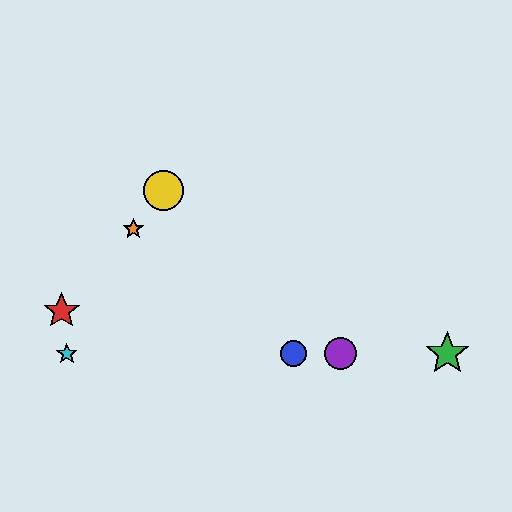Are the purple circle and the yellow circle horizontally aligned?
No, the purple circle is at y≈354 and the yellow circle is at y≈190.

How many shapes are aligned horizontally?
4 shapes (the blue circle, the green star, the purple circle, the cyan star) are aligned horizontally.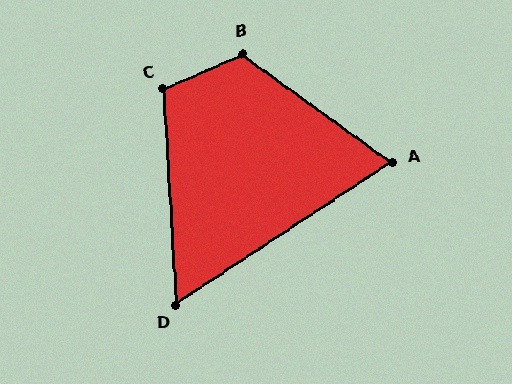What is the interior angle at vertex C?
Approximately 110 degrees (obtuse).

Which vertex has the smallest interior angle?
D, at approximately 60 degrees.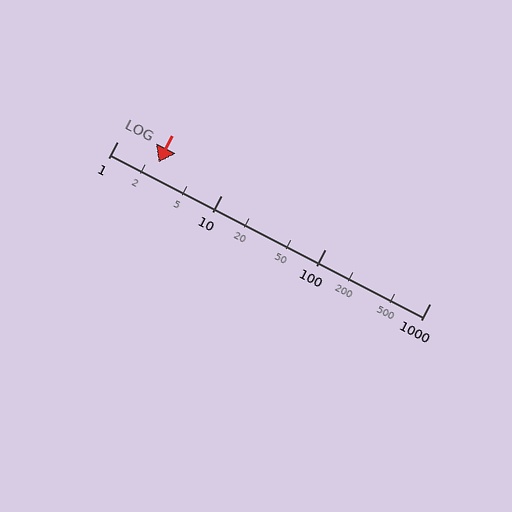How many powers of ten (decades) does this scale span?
The scale spans 3 decades, from 1 to 1000.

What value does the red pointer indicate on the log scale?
The pointer indicates approximately 2.5.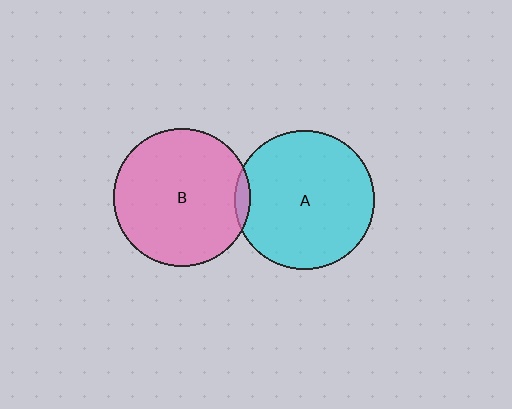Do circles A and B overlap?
Yes.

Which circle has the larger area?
Circle A (cyan).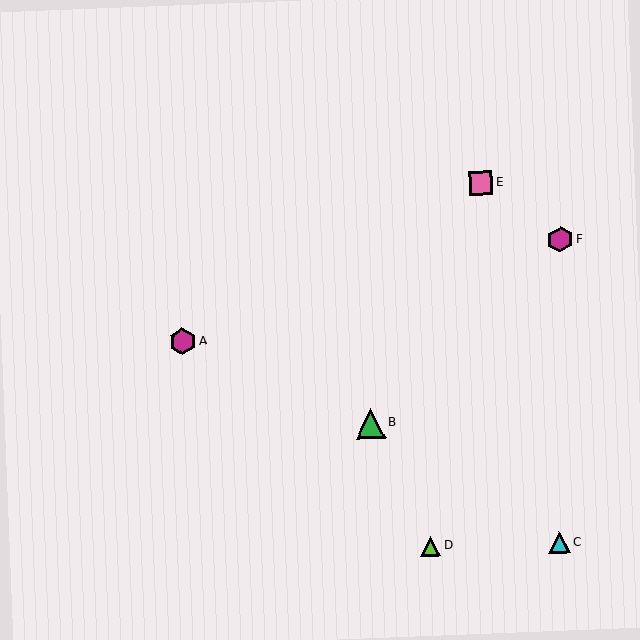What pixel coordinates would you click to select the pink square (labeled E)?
Click at (481, 183) to select the pink square E.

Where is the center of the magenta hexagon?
The center of the magenta hexagon is at (182, 341).